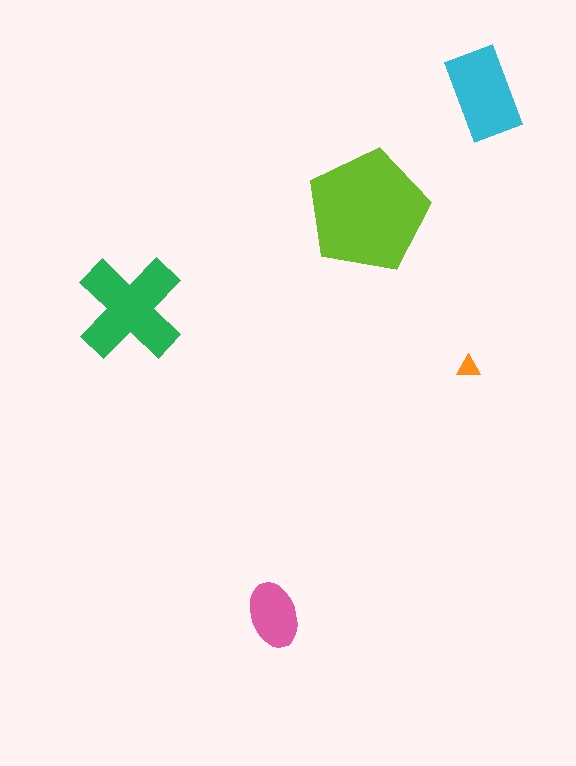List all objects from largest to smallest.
The lime pentagon, the green cross, the cyan rectangle, the pink ellipse, the orange triangle.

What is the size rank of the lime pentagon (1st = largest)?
1st.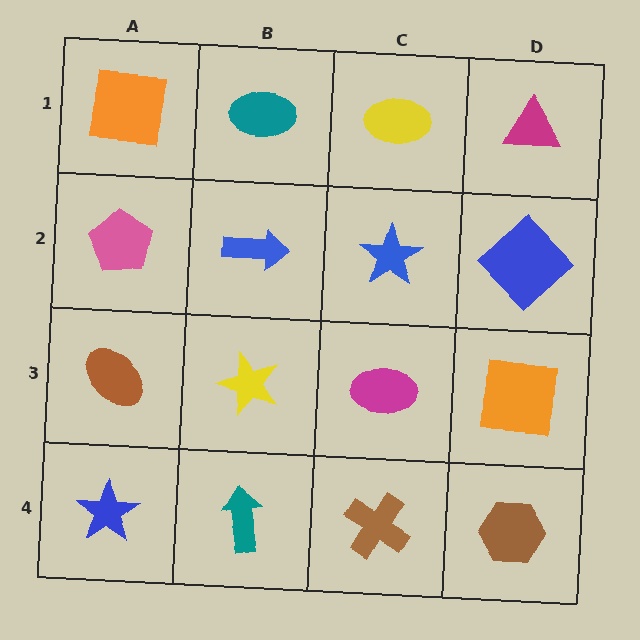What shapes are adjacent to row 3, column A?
A pink pentagon (row 2, column A), a blue star (row 4, column A), a yellow star (row 3, column B).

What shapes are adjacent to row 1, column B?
A blue arrow (row 2, column B), an orange square (row 1, column A), a yellow ellipse (row 1, column C).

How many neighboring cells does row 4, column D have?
2.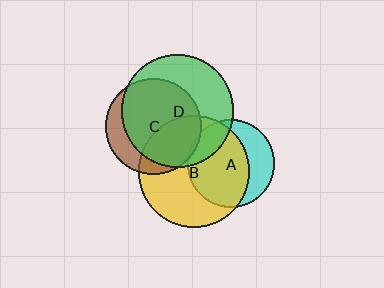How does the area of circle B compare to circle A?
Approximately 1.6 times.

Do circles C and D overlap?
Yes.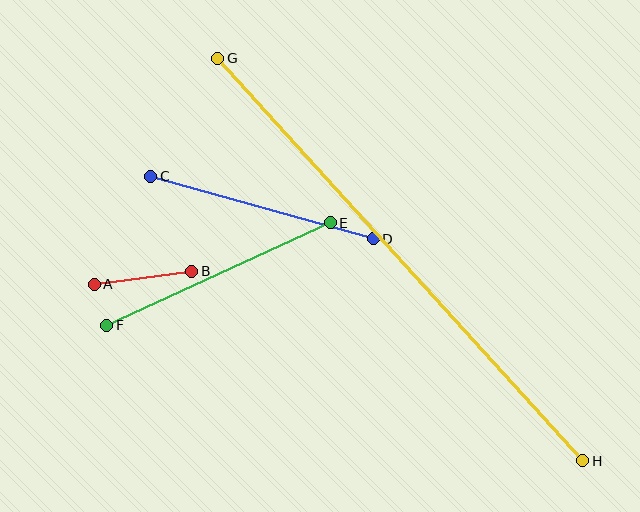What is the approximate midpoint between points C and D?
The midpoint is at approximately (262, 208) pixels.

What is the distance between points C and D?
The distance is approximately 231 pixels.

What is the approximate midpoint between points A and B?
The midpoint is at approximately (143, 278) pixels.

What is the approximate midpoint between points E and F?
The midpoint is at approximately (219, 274) pixels.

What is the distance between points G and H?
The distance is approximately 543 pixels.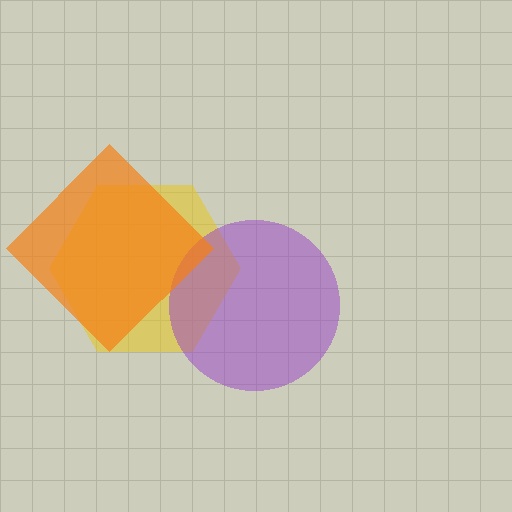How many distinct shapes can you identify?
There are 3 distinct shapes: a yellow hexagon, a purple circle, an orange diamond.